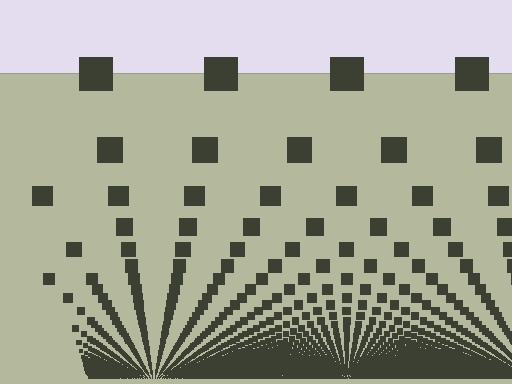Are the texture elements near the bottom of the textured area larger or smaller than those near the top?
Smaller. The gradient is inverted — elements near the bottom are smaller and denser.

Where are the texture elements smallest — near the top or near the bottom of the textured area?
Near the bottom.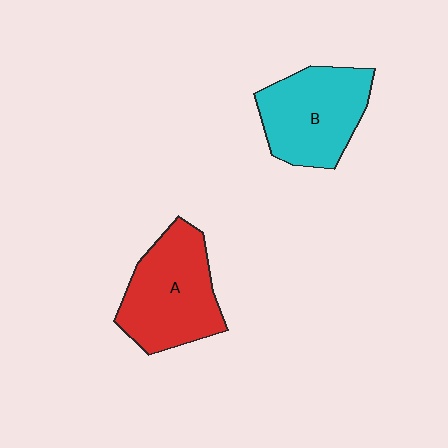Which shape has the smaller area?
Shape B (cyan).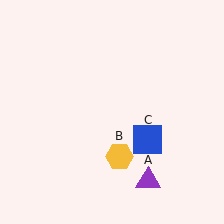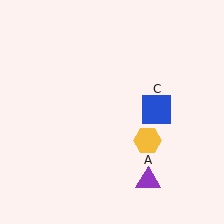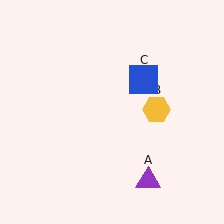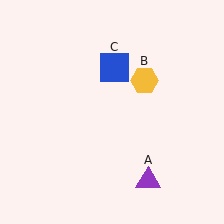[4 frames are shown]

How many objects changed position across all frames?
2 objects changed position: yellow hexagon (object B), blue square (object C).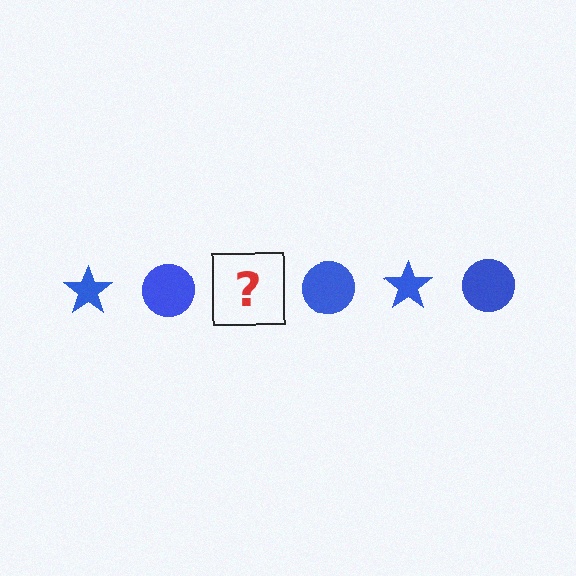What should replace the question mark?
The question mark should be replaced with a blue star.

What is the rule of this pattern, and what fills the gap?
The rule is that the pattern cycles through star, circle shapes in blue. The gap should be filled with a blue star.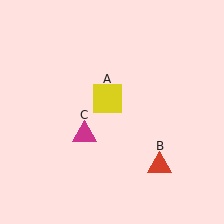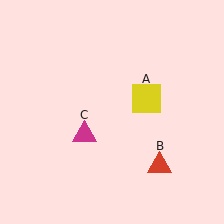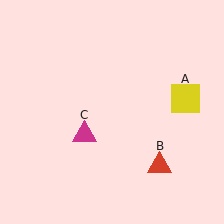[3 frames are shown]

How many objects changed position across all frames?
1 object changed position: yellow square (object A).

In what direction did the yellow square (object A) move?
The yellow square (object A) moved right.